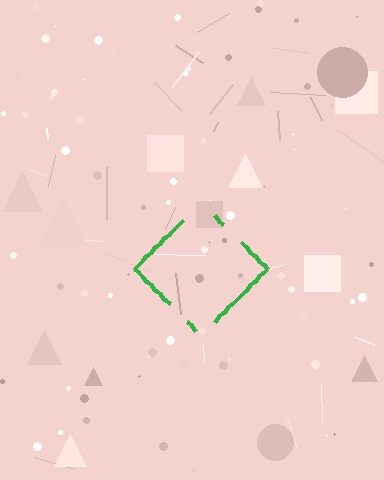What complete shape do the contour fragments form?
The contour fragments form a diamond.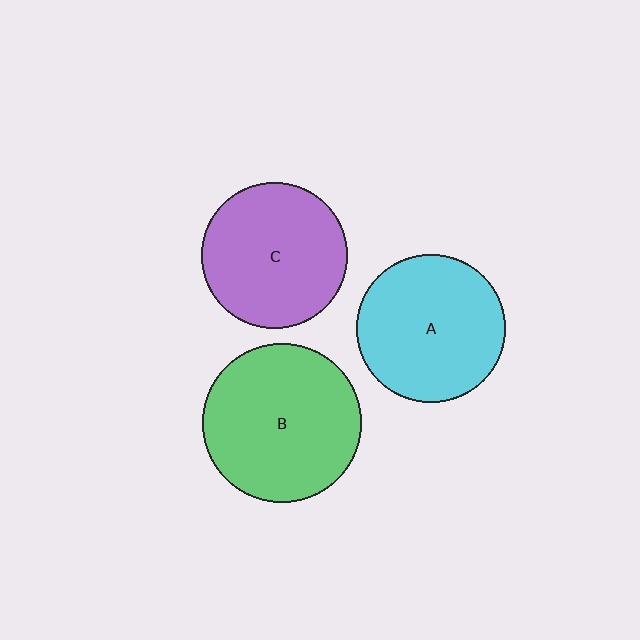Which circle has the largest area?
Circle B (green).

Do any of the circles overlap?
No, none of the circles overlap.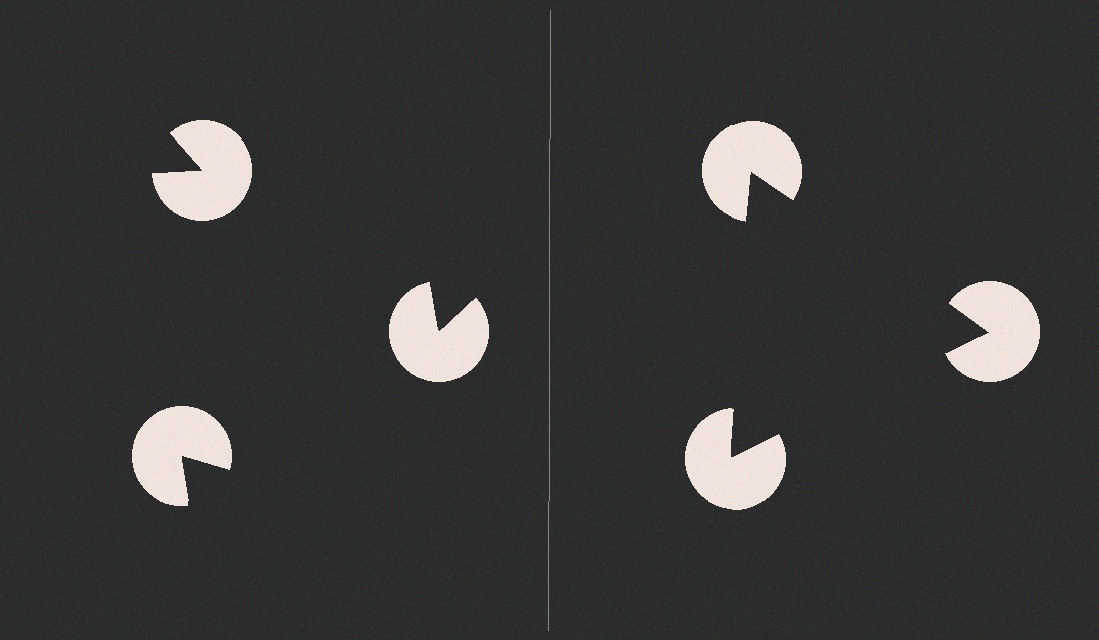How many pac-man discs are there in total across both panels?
6 — 3 on each side.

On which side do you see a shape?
An illusory triangle appears on the right side. On the left side the wedge cuts are rotated, so no coherent shape forms.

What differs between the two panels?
The pac-man discs are positioned identically on both sides; only the wedge orientations differ. On the right they align to a triangle; on the left they are misaligned.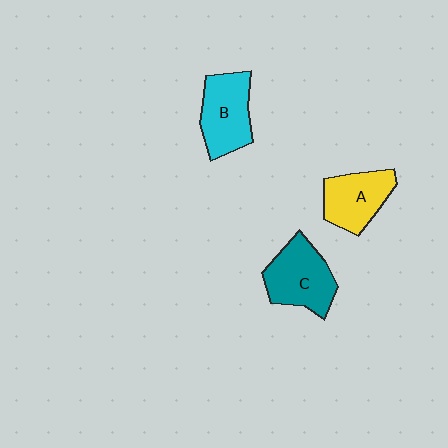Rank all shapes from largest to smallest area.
From largest to smallest: C (teal), B (cyan), A (yellow).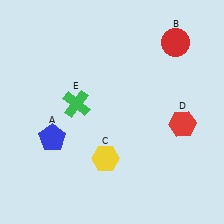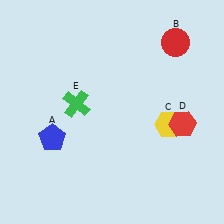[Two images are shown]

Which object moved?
The yellow hexagon (C) moved right.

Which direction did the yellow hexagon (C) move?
The yellow hexagon (C) moved right.